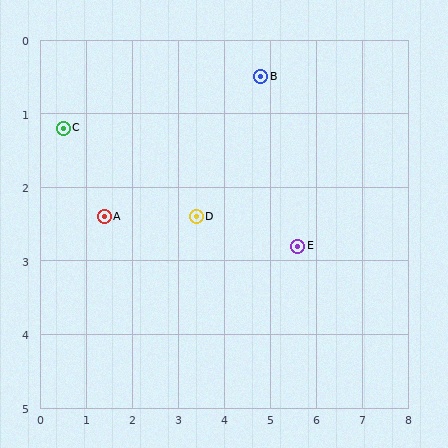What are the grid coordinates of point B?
Point B is at approximately (4.8, 0.5).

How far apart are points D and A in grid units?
Points D and A are about 2.0 grid units apart.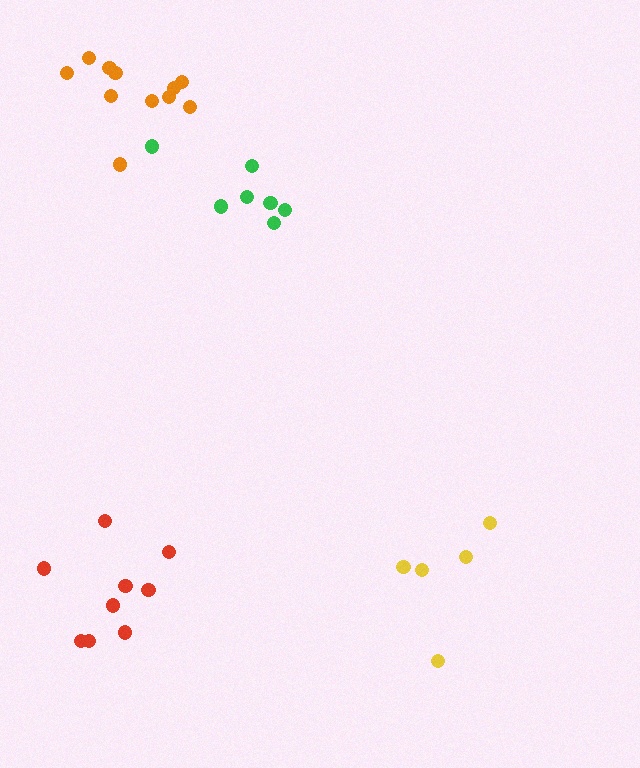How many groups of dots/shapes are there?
There are 4 groups.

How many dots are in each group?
Group 1: 5 dots, Group 2: 11 dots, Group 3: 7 dots, Group 4: 9 dots (32 total).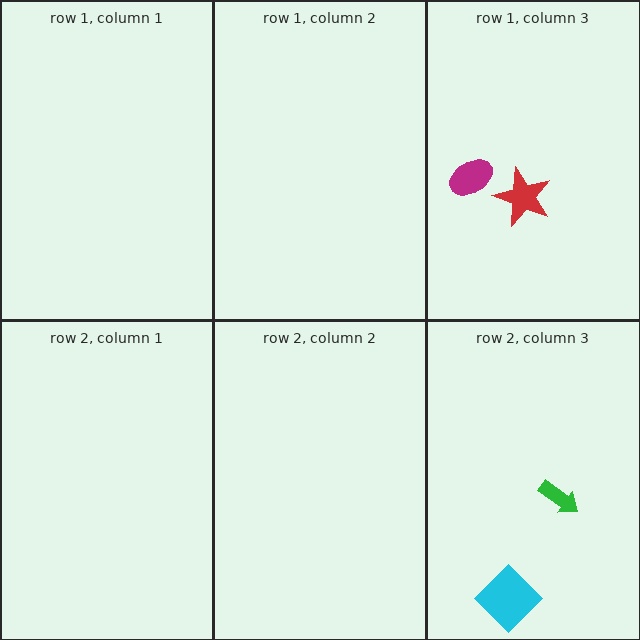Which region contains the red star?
The row 1, column 3 region.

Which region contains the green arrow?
The row 2, column 3 region.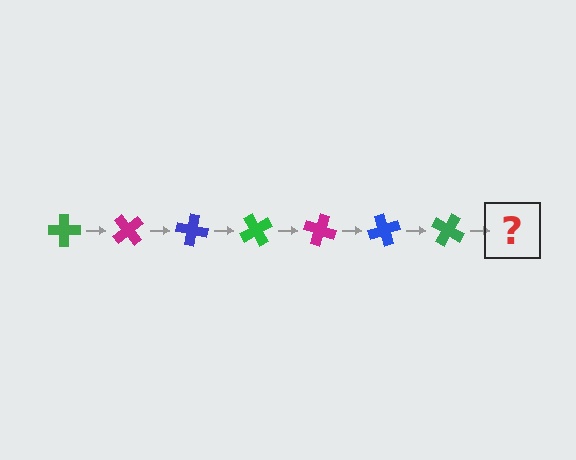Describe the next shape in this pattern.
It should be a magenta cross, rotated 350 degrees from the start.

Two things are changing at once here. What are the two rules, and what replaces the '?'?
The two rules are that it rotates 50 degrees each step and the color cycles through green, magenta, and blue. The '?' should be a magenta cross, rotated 350 degrees from the start.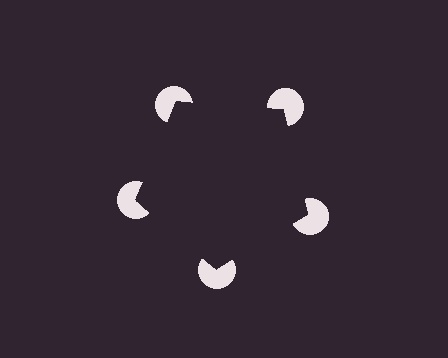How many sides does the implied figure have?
5 sides.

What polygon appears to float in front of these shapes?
An illusory pentagon — its edges are inferred from the aligned wedge cuts in the pac-man discs, not physically drawn.